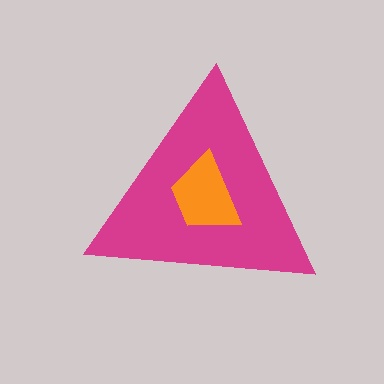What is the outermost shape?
The magenta triangle.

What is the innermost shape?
The orange trapezoid.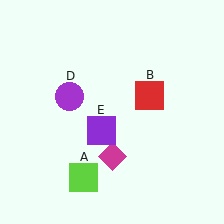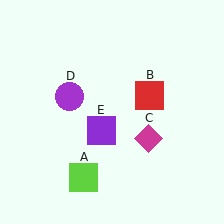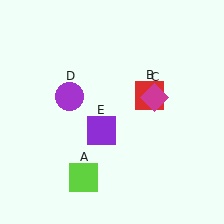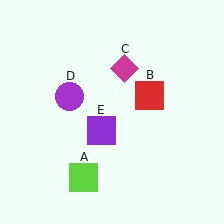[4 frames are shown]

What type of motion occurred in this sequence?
The magenta diamond (object C) rotated counterclockwise around the center of the scene.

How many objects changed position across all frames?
1 object changed position: magenta diamond (object C).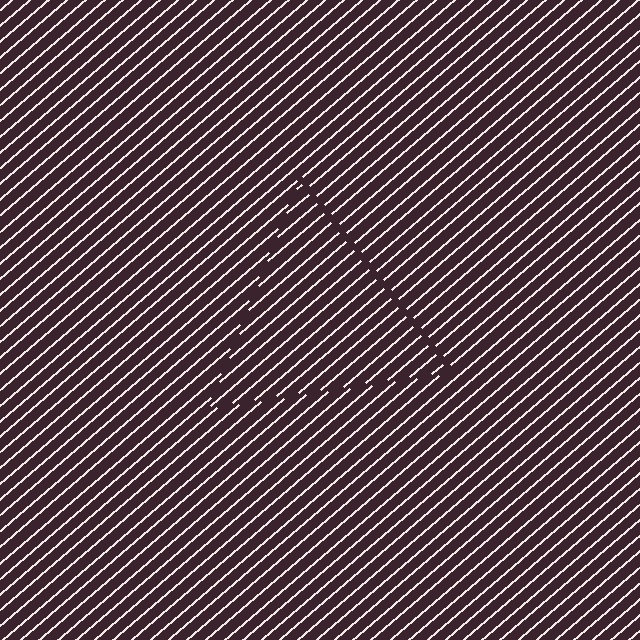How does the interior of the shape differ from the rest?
The interior of the shape contains the same grating, shifted by half a period — the contour is defined by the phase discontinuity where line-ends from the inner and outer gratings abut.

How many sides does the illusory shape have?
3 sides — the line-ends trace a triangle.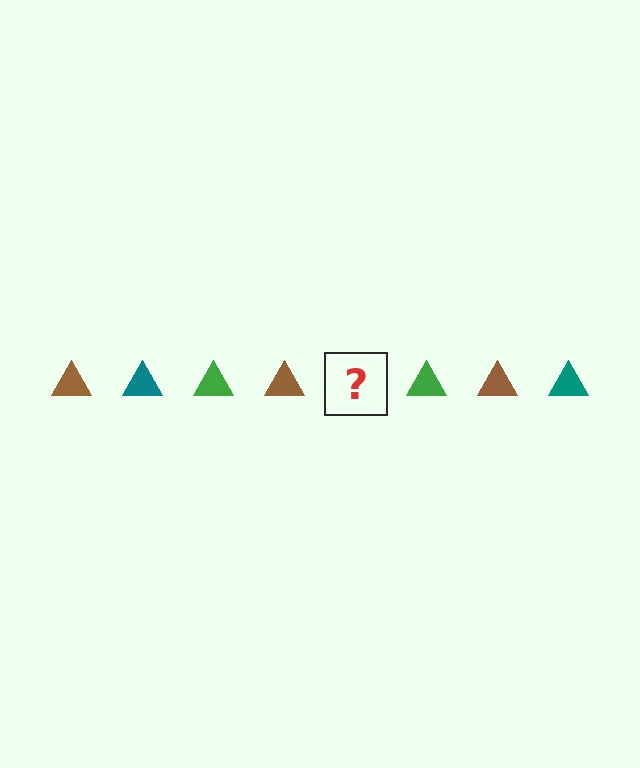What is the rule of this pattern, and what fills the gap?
The rule is that the pattern cycles through brown, teal, green triangles. The gap should be filled with a teal triangle.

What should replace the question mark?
The question mark should be replaced with a teal triangle.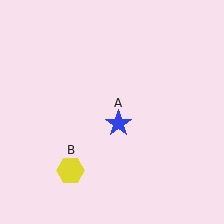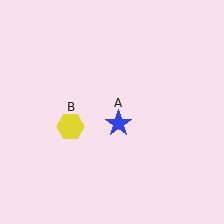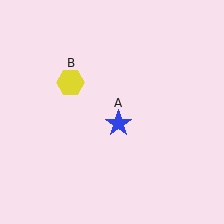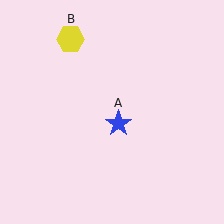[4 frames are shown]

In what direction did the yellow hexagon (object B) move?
The yellow hexagon (object B) moved up.